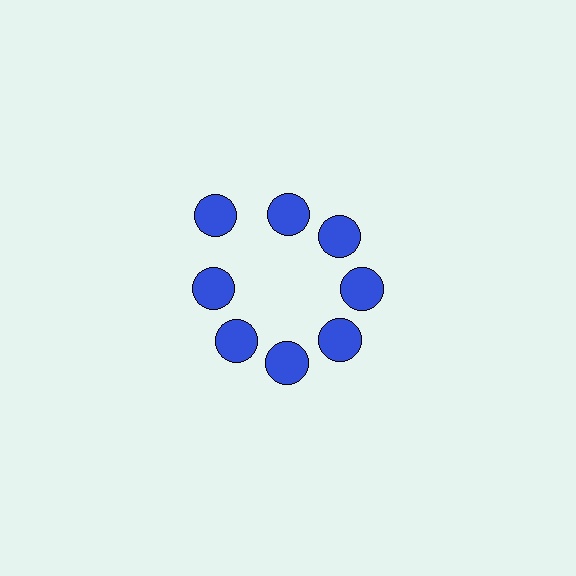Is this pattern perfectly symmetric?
No. The 8 blue circles are arranged in a ring, but one element near the 10 o'clock position is pushed outward from the center, breaking the 8-fold rotational symmetry.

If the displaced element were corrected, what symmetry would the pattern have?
It would have 8-fold rotational symmetry — the pattern would map onto itself every 45 degrees.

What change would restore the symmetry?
The symmetry would be restored by moving it inward, back onto the ring so that all 8 circles sit at equal angles and equal distance from the center.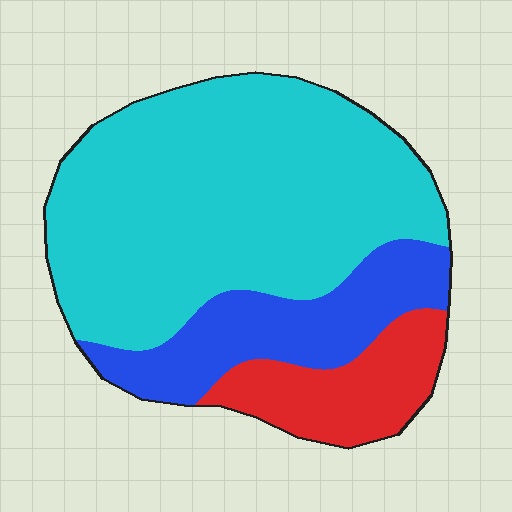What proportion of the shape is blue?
Blue covers roughly 20% of the shape.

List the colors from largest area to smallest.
From largest to smallest: cyan, blue, red.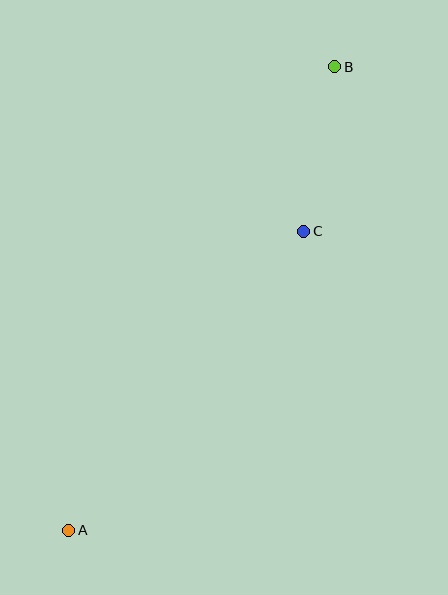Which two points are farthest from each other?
Points A and B are farthest from each other.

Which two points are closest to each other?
Points B and C are closest to each other.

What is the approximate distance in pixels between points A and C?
The distance between A and C is approximately 380 pixels.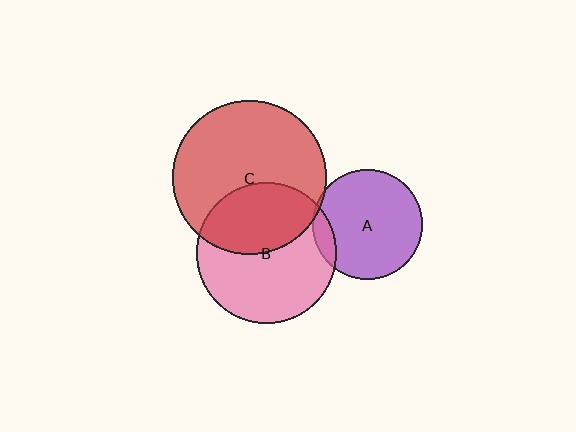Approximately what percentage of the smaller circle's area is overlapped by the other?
Approximately 5%.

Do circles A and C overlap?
Yes.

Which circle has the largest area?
Circle C (red).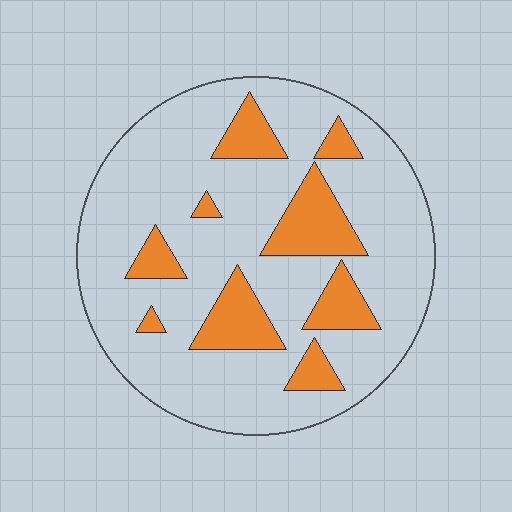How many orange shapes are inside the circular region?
9.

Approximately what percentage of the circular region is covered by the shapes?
Approximately 20%.